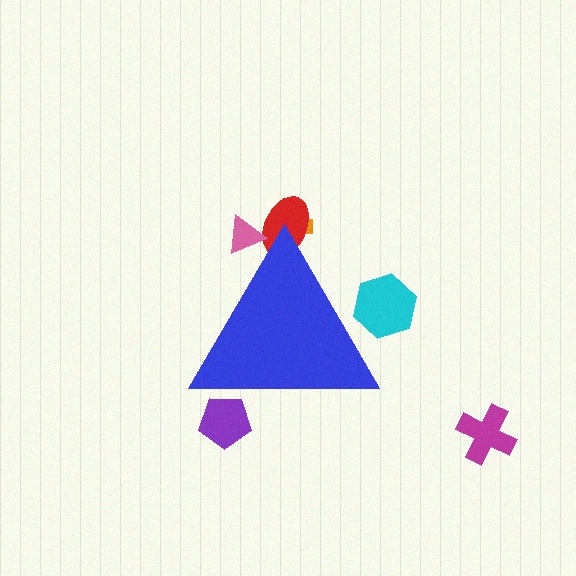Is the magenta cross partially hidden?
No, the magenta cross is fully visible.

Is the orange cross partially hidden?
Yes, the orange cross is partially hidden behind the blue triangle.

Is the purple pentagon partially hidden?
Yes, the purple pentagon is partially hidden behind the blue triangle.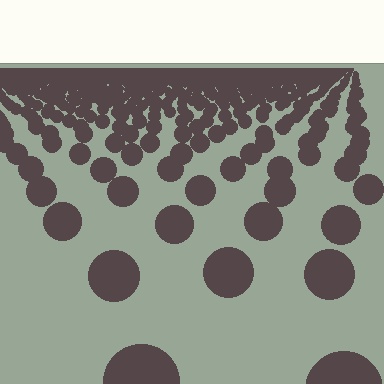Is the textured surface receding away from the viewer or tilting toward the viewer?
The surface is receding away from the viewer. Texture elements get smaller and denser toward the top.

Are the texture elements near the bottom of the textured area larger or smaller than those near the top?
Larger. Near the bottom, elements are closer to the viewer and appear at a bigger on-screen size.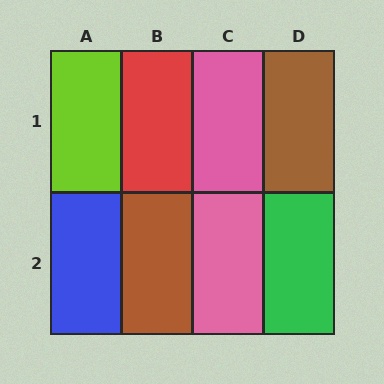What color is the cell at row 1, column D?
Brown.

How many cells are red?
1 cell is red.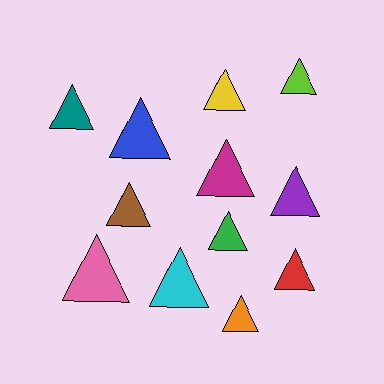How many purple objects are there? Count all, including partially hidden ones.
There is 1 purple object.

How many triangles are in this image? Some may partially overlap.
There are 12 triangles.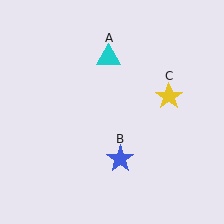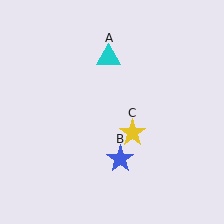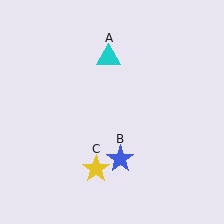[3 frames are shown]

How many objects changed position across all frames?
1 object changed position: yellow star (object C).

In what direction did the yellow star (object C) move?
The yellow star (object C) moved down and to the left.